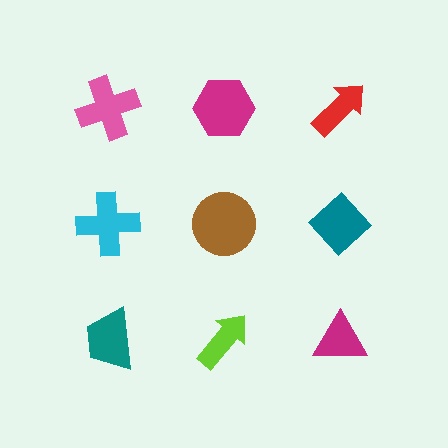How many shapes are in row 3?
3 shapes.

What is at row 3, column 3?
A magenta triangle.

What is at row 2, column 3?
A teal diamond.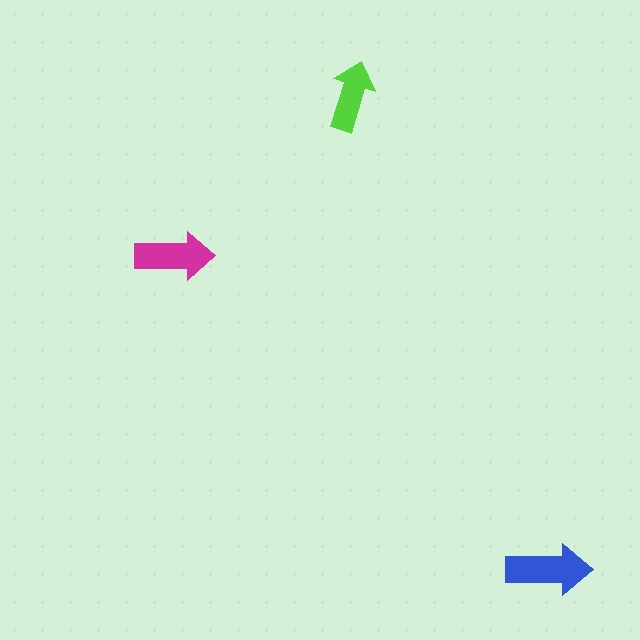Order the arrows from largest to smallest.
the blue one, the magenta one, the lime one.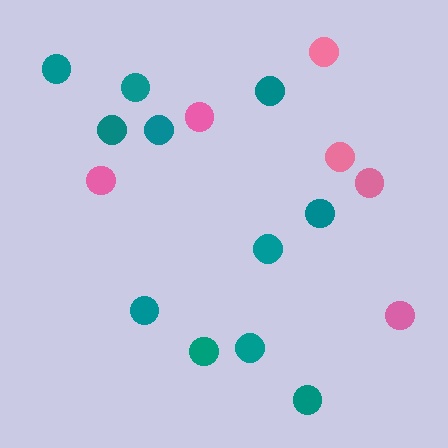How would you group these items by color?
There are 2 groups: one group of pink circles (6) and one group of teal circles (11).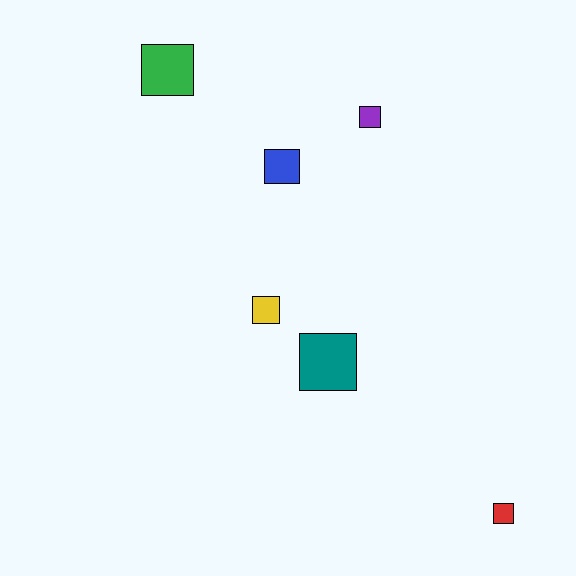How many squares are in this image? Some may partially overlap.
There are 6 squares.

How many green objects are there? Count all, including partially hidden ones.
There is 1 green object.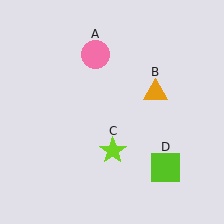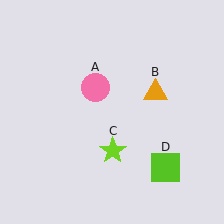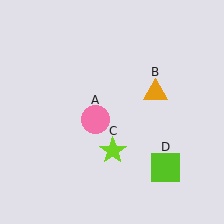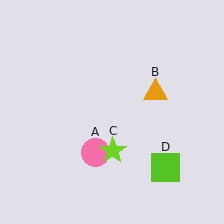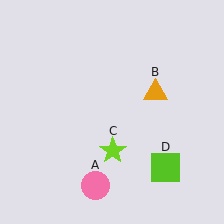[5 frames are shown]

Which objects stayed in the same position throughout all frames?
Orange triangle (object B) and lime star (object C) and lime square (object D) remained stationary.